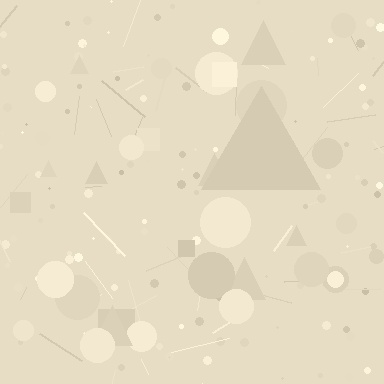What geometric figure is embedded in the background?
A triangle is embedded in the background.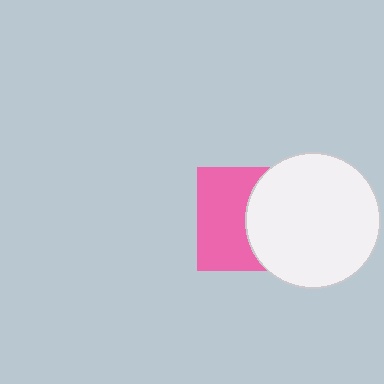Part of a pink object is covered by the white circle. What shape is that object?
It is a square.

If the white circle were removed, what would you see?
You would see the complete pink square.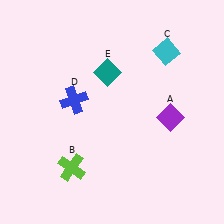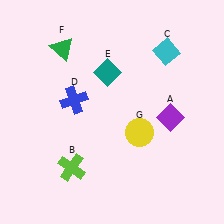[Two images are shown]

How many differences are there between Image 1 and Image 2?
There are 2 differences between the two images.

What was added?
A green triangle (F), a yellow circle (G) were added in Image 2.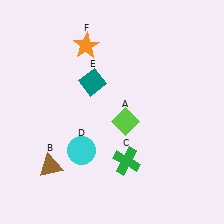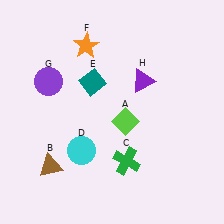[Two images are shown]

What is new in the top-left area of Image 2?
A purple circle (G) was added in the top-left area of Image 2.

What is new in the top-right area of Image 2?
A purple triangle (H) was added in the top-right area of Image 2.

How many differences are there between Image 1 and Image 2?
There are 2 differences between the two images.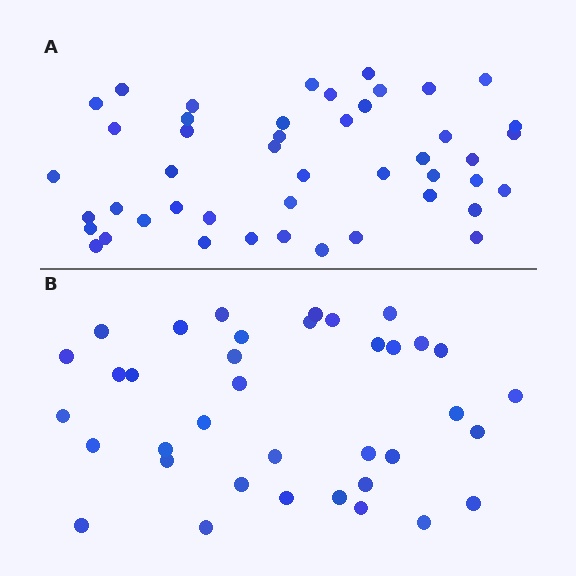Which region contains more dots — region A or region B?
Region A (the top region) has more dots.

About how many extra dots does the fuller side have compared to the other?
Region A has roughly 8 or so more dots than region B.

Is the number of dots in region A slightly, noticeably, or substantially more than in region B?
Region A has only slightly more — the two regions are fairly close. The ratio is roughly 1.2 to 1.